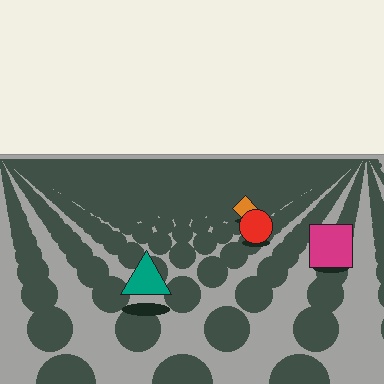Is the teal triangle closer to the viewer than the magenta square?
Yes. The teal triangle is closer — you can tell from the texture gradient: the ground texture is coarser near it.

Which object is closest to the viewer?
The teal triangle is closest. The texture marks near it are larger and more spread out.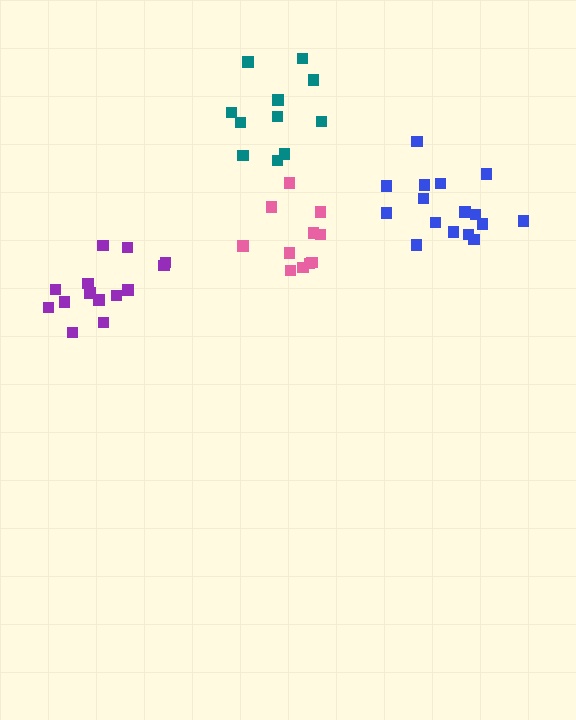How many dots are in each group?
Group 1: 11 dots, Group 2: 16 dots, Group 3: 14 dots, Group 4: 11 dots (52 total).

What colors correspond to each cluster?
The clusters are colored: pink, blue, purple, teal.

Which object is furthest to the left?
The purple cluster is leftmost.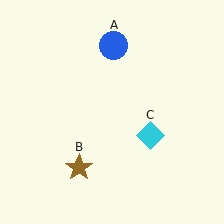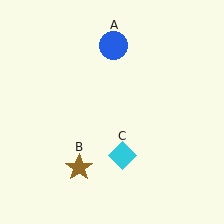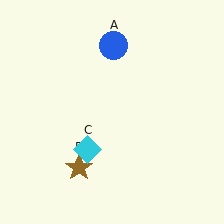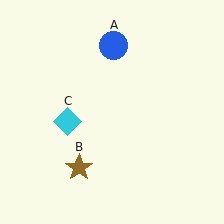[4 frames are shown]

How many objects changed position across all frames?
1 object changed position: cyan diamond (object C).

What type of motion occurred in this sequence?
The cyan diamond (object C) rotated clockwise around the center of the scene.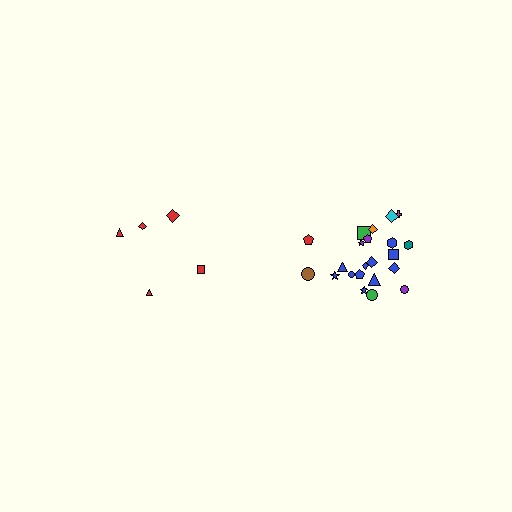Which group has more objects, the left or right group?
The right group.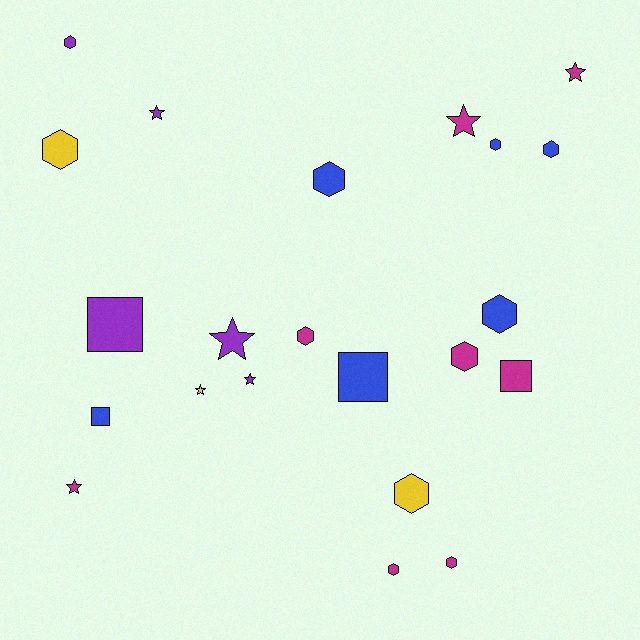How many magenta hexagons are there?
There are 4 magenta hexagons.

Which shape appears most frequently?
Hexagon, with 11 objects.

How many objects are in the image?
There are 22 objects.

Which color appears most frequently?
Magenta, with 8 objects.